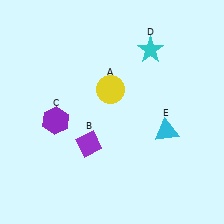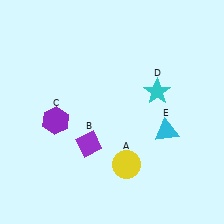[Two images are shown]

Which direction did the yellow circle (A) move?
The yellow circle (A) moved down.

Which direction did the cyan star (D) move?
The cyan star (D) moved down.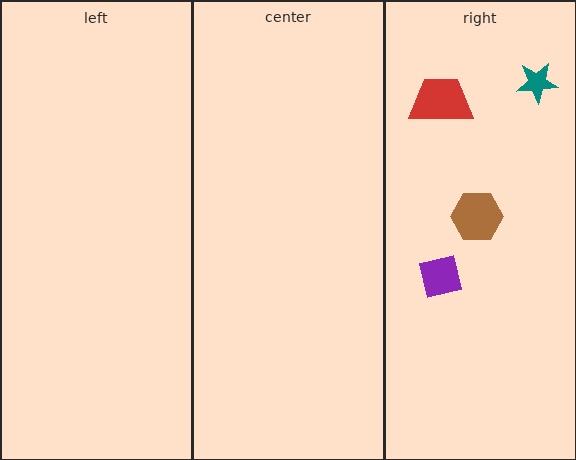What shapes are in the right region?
The teal star, the red trapezoid, the purple square, the brown hexagon.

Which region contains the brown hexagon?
The right region.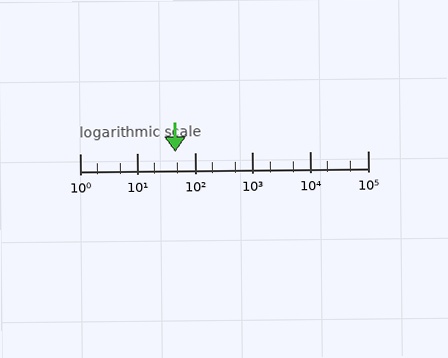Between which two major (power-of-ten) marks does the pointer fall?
The pointer is between 10 and 100.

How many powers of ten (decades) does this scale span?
The scale spans 5 decades, from 1 to 100000.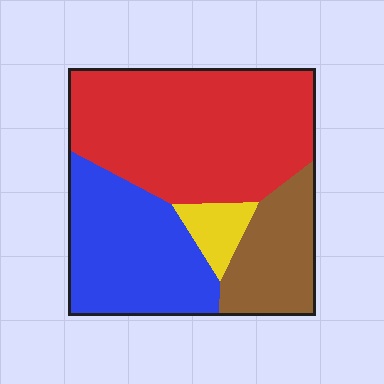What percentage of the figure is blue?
Blue covers around 30% of the figure.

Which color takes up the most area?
Red, at roughly 50%.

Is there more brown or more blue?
Blue.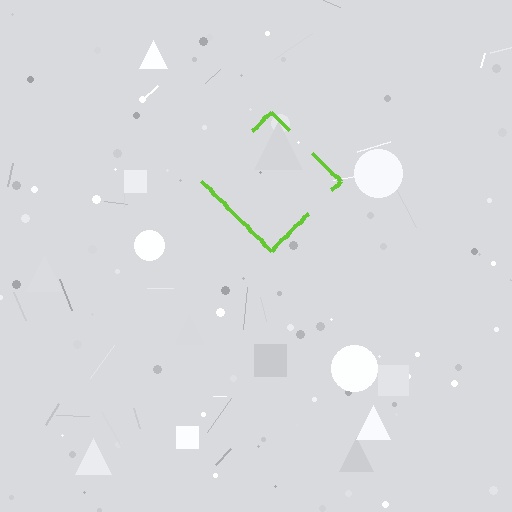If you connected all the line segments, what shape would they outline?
They would outline a diamond.